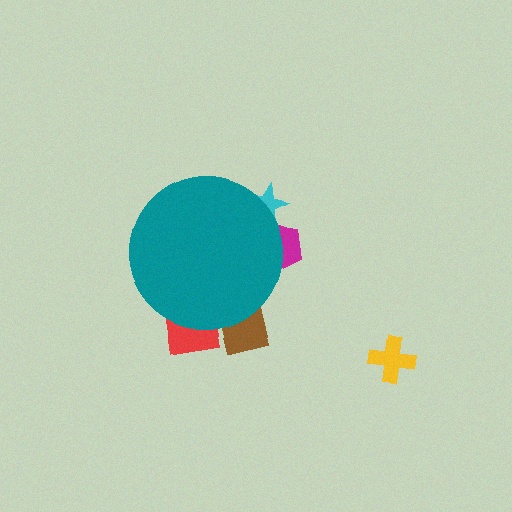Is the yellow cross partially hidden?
No, the yellow cross is fully visible.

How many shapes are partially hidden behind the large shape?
4 shapes are partially hidden.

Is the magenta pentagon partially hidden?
Yes, the magenta pentagon is partially hidden behind the teal circle.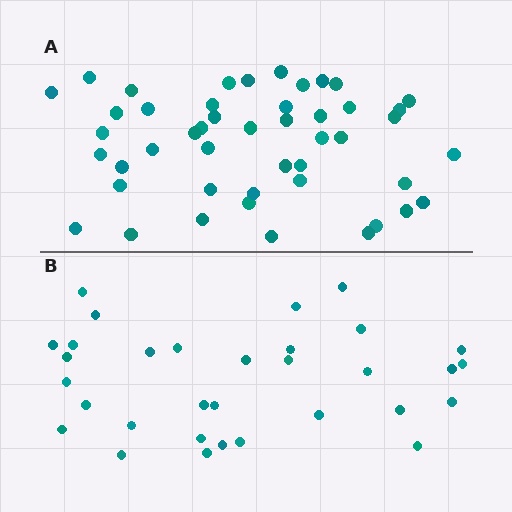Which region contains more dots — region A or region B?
Region A (the top region) has more dots.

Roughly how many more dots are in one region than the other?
Region A has approximately 15 more dots than region B.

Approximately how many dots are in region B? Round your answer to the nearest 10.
About 30 dots. (The exact count is 32, which rounds to 30.)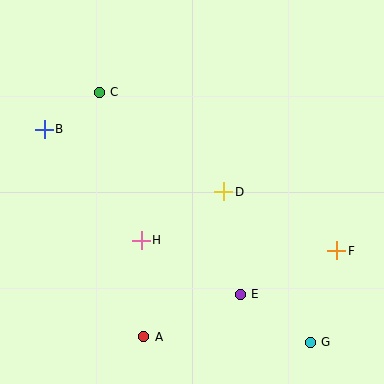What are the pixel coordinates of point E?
Point E is at (240, 294).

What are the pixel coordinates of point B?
Point B is at (44, 130).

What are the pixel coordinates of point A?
Point A is at (144, 337).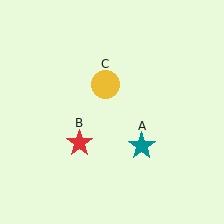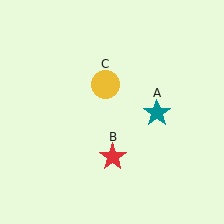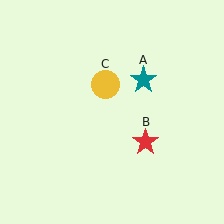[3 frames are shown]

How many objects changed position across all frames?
2 objects changed position: teal star (object A), red star (object B).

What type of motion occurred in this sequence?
The teal star (object A), red star (object B) rotated counterclockwise around the center of the scene.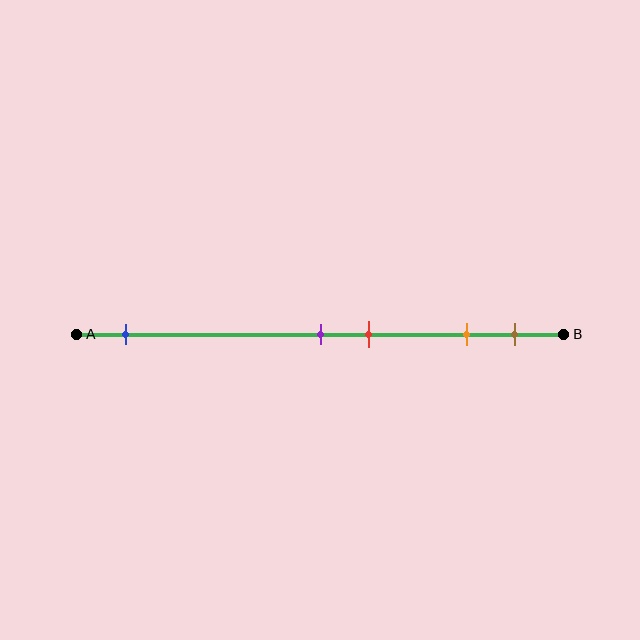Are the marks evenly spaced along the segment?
No, the marks are not evenly spaced.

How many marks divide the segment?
There are 5 marks dividing the segment.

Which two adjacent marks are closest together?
The purple and red marks are the closest adjacent pair.